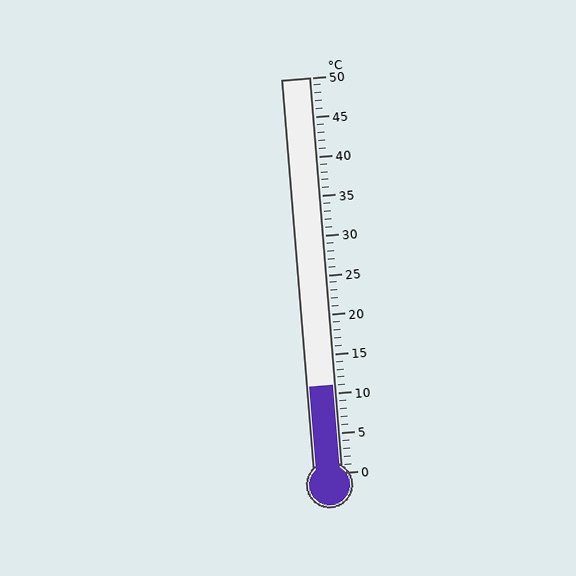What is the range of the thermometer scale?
The thermometer scale ranges from 0°C to 50°C.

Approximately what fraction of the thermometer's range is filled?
The thermometer is filled to approximately 20% of its range.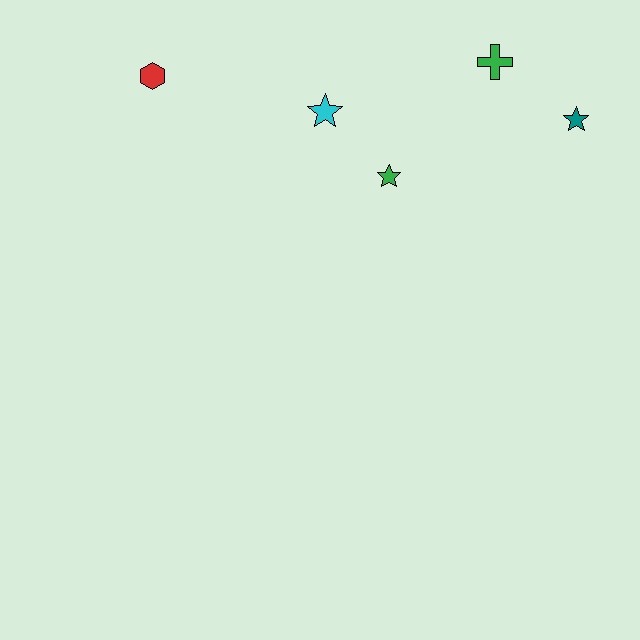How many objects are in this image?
There are 5 objects.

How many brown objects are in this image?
There are no brown objects.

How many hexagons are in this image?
There is 1 hexagon.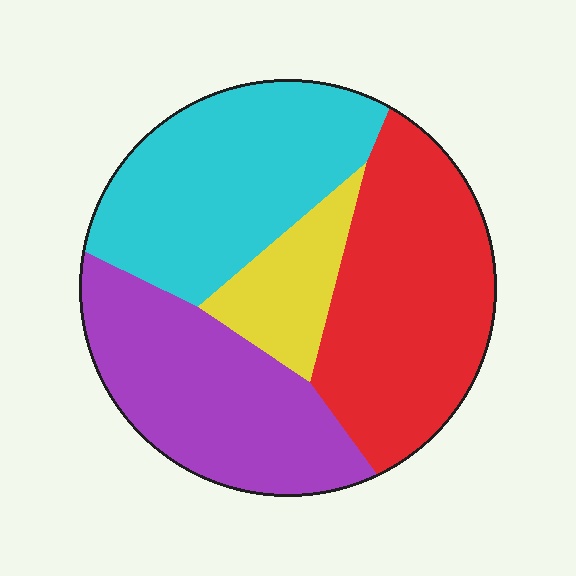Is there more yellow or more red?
Red.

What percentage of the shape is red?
Red covers around 30% of the shape.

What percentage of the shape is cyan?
Cyan takes up between a sixth and a third of the shape.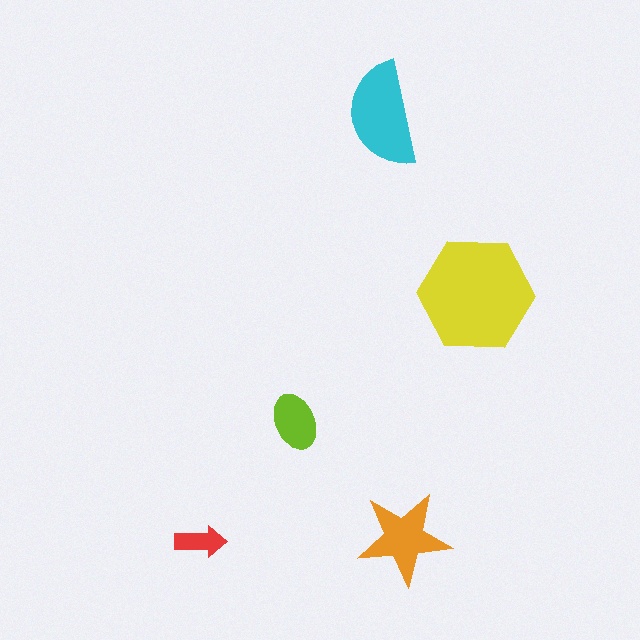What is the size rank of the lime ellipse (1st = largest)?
4th.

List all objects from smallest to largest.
The red arrow, the lime ellipse, the orange star, the cyan semicircle, the yellow hexagon.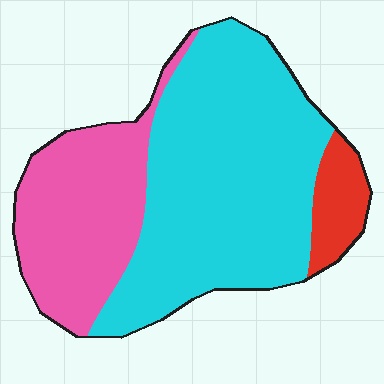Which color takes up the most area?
Cyan, at roughly 60%.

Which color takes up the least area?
Red, at roughly 10%.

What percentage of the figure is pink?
Pink covers about 30% of the figure.